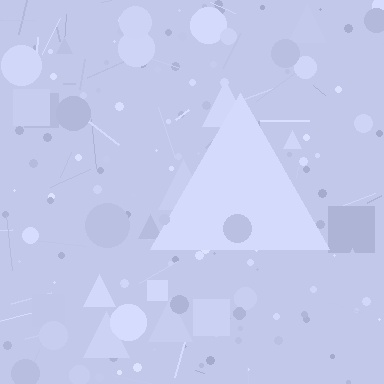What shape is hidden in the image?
A triangle is hidden in the image.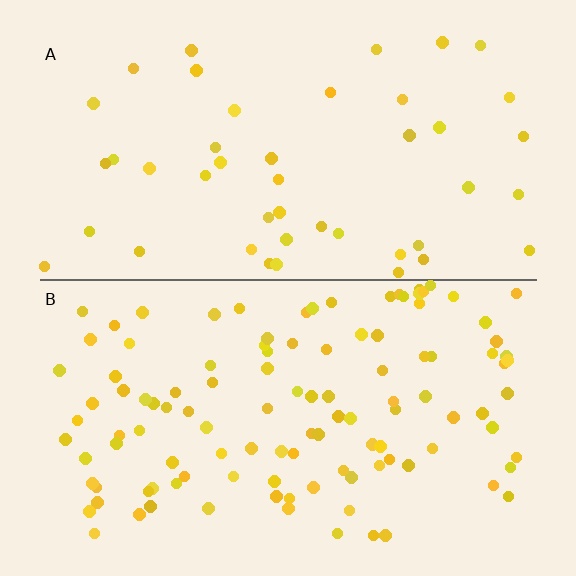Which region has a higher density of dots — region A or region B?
B (the bottom).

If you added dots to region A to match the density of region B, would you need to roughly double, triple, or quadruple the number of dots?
Approximately triple.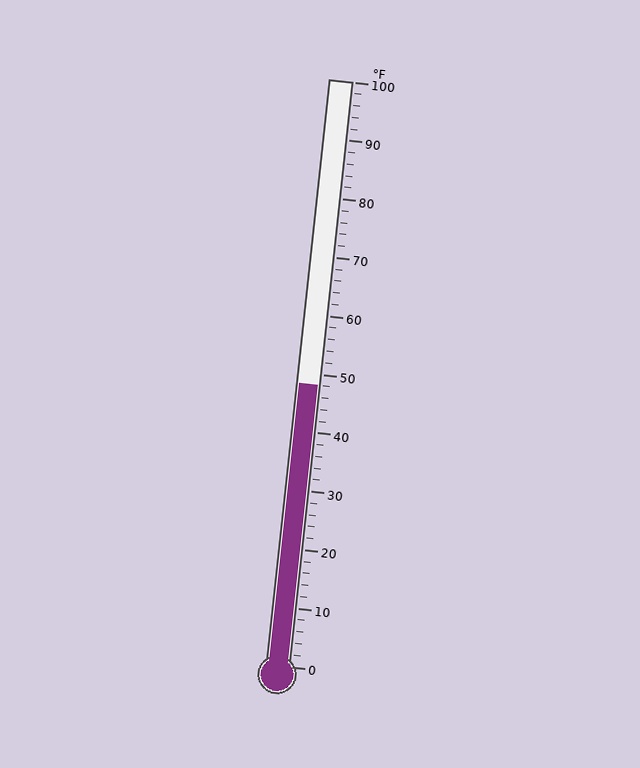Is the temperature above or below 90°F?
The temperature is below 90°F.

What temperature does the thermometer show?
The thermometer shows approximately 48°F.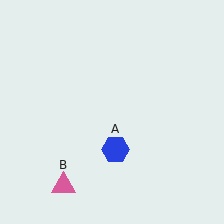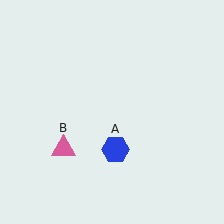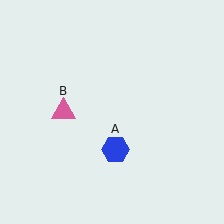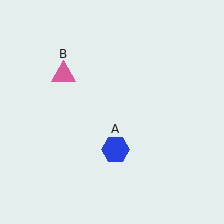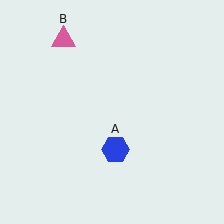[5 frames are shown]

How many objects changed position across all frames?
1 object changed position: pink triangle (object B).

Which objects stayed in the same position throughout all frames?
Blue hexagon (object A) remained stationary.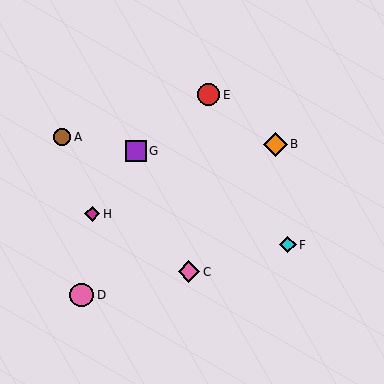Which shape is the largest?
The orange diamond (labeled B) is the largest.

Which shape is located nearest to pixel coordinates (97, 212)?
The magenta diamond (labeled H) at (92, 214) is nearest to that location.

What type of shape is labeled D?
Shape D is a pink circle.